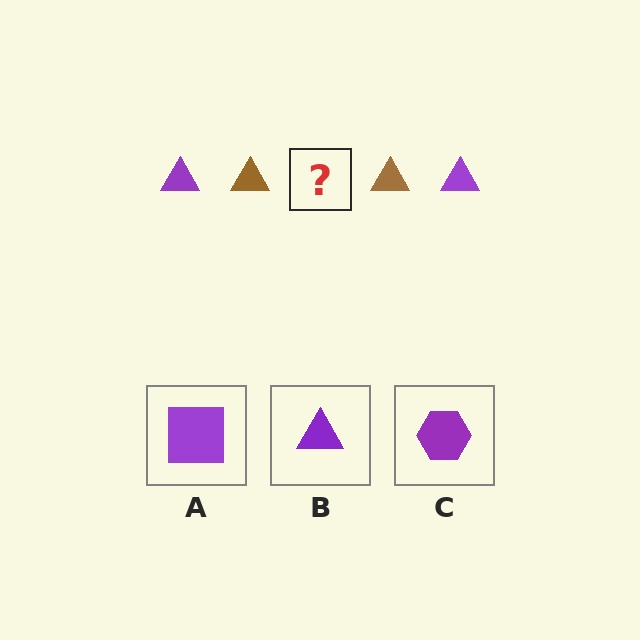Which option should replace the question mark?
Option B.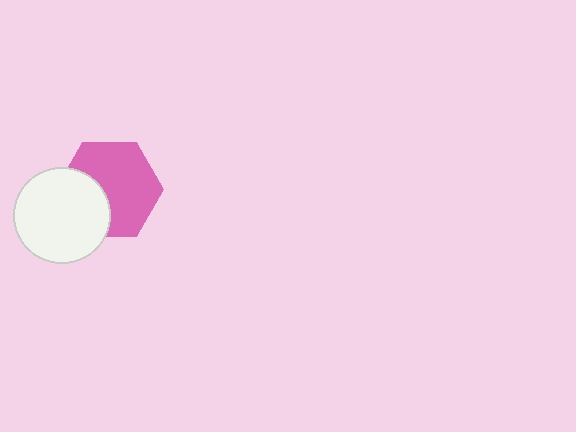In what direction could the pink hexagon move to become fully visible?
The pink hexagon could move toward the upper-right. That would shift it out from behind the white circle entirely.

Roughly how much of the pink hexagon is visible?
Most of it is visible (roughly 67%).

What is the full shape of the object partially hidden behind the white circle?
The partially hidden object is a pink hexagon.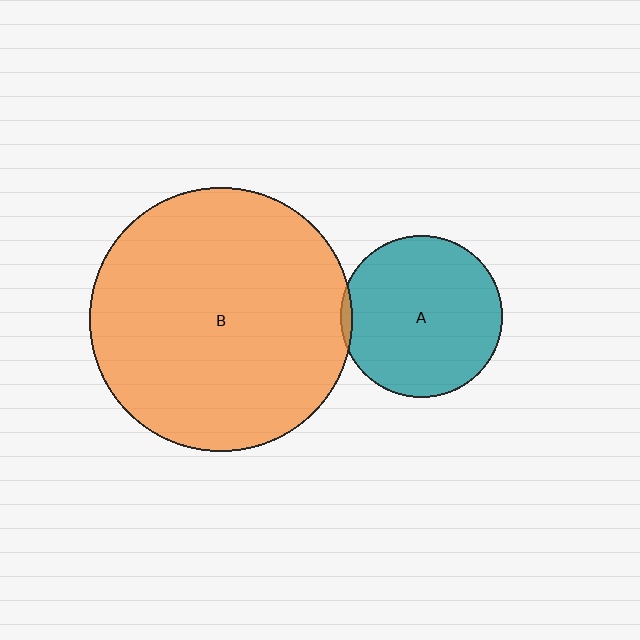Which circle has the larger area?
Circle B (orange).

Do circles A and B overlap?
Yes.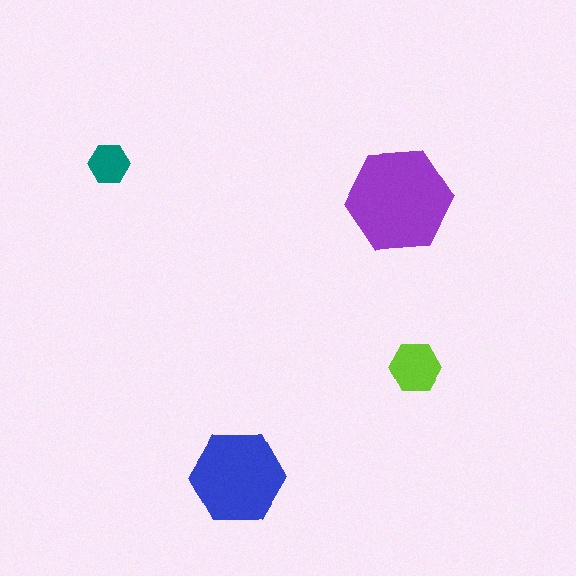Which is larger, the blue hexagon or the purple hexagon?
The purple one.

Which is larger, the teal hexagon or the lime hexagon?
The lime one.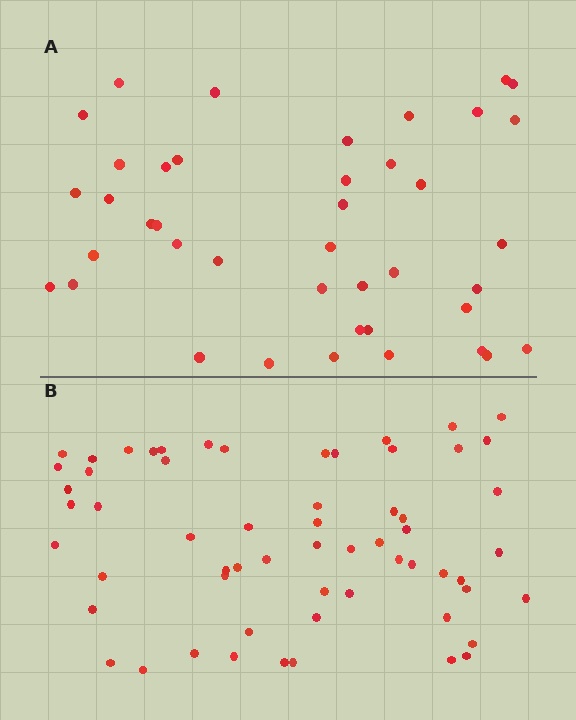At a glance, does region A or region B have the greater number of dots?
Region B (the bottom region) has more dots.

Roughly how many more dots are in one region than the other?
Region B has approximately 20 more dots than region A.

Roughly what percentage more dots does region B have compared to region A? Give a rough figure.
About 45% more.